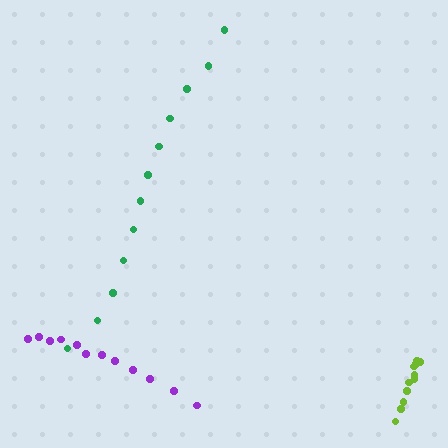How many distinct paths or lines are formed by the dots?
There are 3 distinct paths.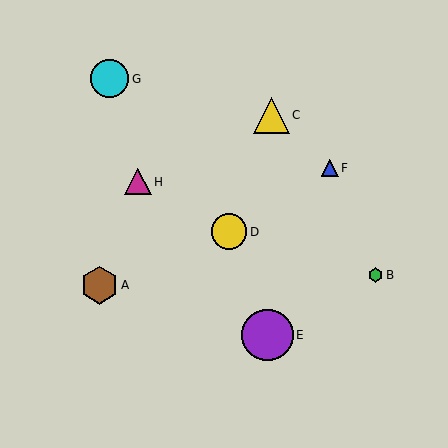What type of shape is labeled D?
Shape D is a yellow circle.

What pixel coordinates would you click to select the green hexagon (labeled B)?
Click at (375, 275) to select the green hexagon B.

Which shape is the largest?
The purple circle (labeled E) is the largest.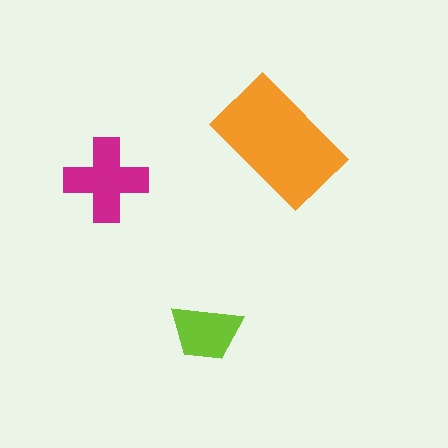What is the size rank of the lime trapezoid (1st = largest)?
3rd.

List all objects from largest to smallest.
The orange rectangle, the magenta cross, the lime trapezoid.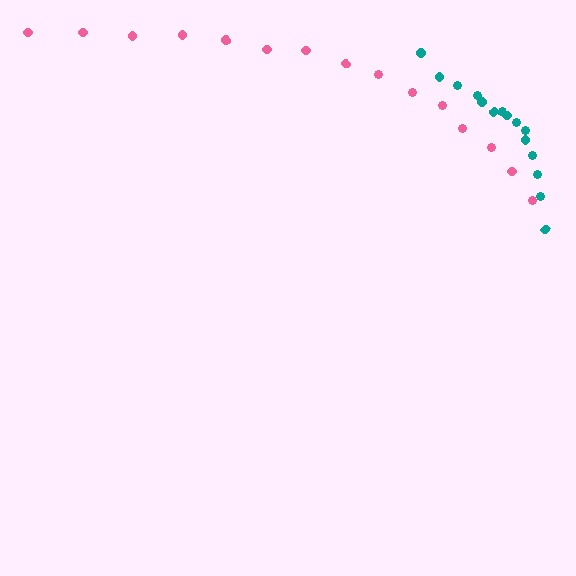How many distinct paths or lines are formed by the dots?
There are 2 distinct paths.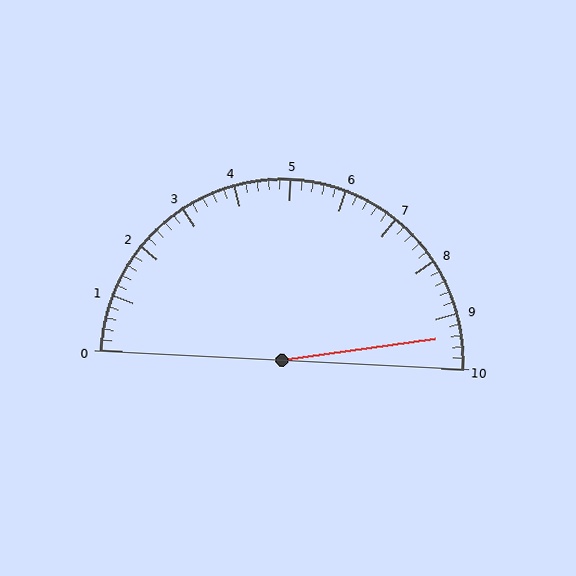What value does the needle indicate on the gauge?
The needle indicates approximately 9.4.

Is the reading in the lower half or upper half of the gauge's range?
The reading is in the upper half of the range (0 to 10).